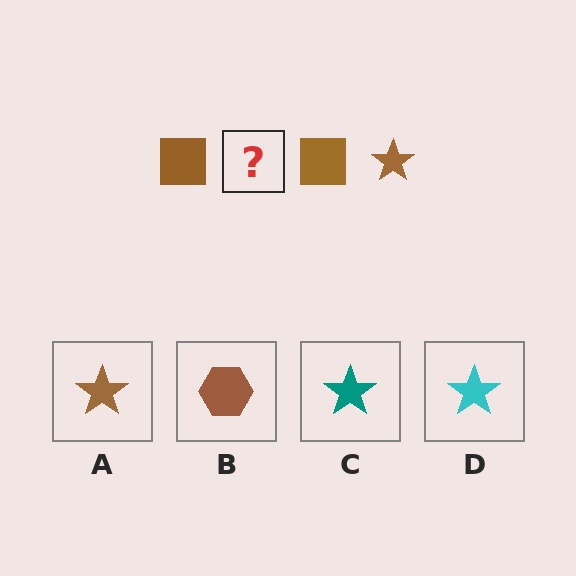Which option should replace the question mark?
Option A.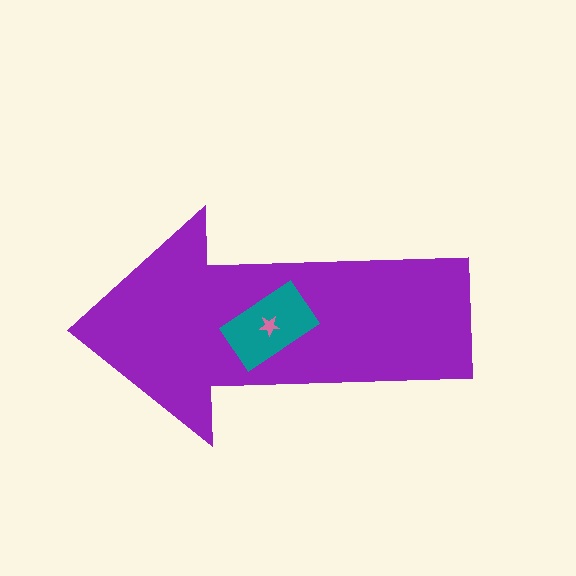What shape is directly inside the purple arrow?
The teal rectangle.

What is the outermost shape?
The purple arrow.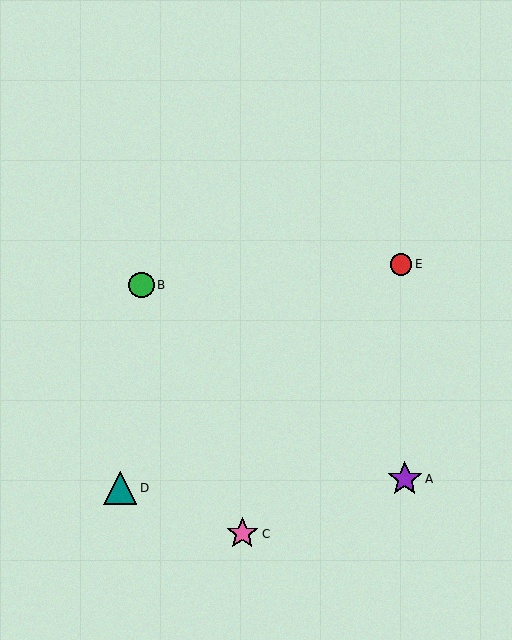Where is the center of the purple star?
The center of the purple star is at (405, 479).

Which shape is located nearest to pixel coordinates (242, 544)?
The pink star (labeled C) at (242, 534) is nearest to that location.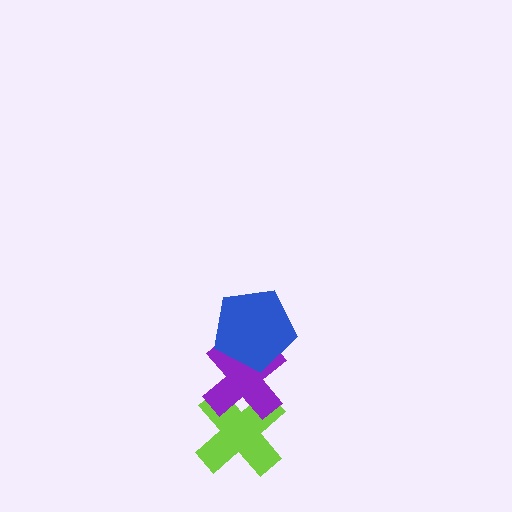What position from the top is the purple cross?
The purple cross is 2nd from the top.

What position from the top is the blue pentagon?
The blue pentagon is 1st from the top.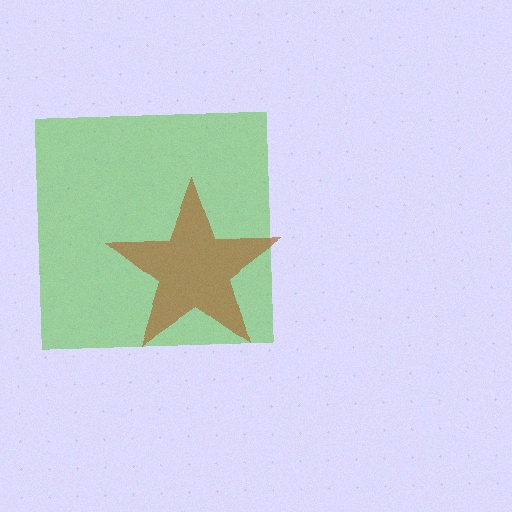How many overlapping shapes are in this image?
There are 2 overlapping shapes in the image.